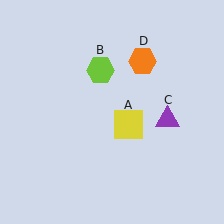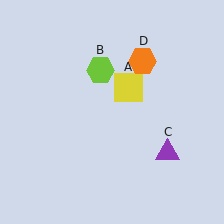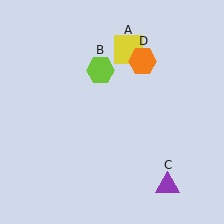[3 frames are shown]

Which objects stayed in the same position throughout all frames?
Lime hexagon (object B) and orange hexagon (object D) remained stationary.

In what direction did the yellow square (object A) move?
The yellow square (object A) moved up.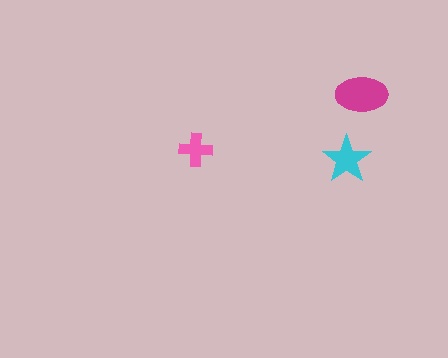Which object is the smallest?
The pink cross.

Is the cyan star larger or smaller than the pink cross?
Larger.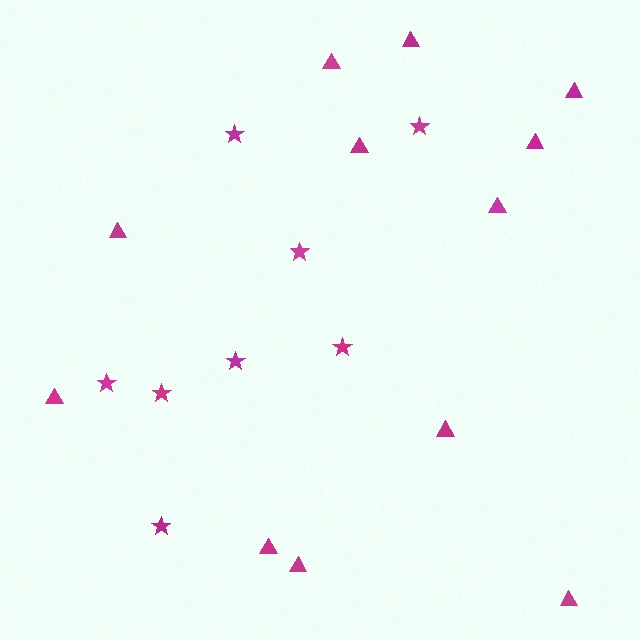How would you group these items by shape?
There are 2 groups: one group of triangles (12) and one group of stars (8).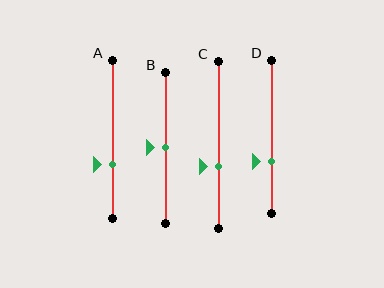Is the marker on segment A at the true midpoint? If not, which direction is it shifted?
No, the marker on segment A is shifted downward by about 16% of the segment length.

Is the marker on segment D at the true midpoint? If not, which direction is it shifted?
No, the marker on segment D is shifted downward by about 16% of the segment length.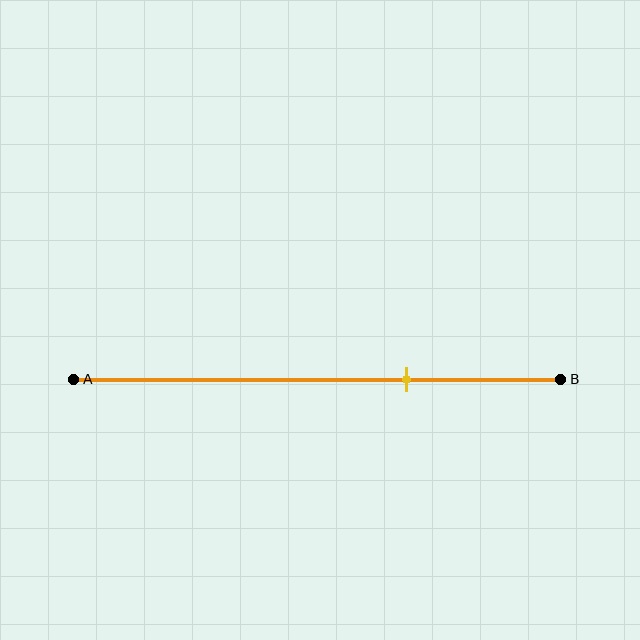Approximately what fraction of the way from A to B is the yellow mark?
The yellow mark is approximately 70% of the way from A to B.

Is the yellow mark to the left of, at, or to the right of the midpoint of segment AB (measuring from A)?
The yellow mark is to the right of the midpoint of segment AB.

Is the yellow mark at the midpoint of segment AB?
No, the mark is at about 70% from A, not at the 50% midpoint.